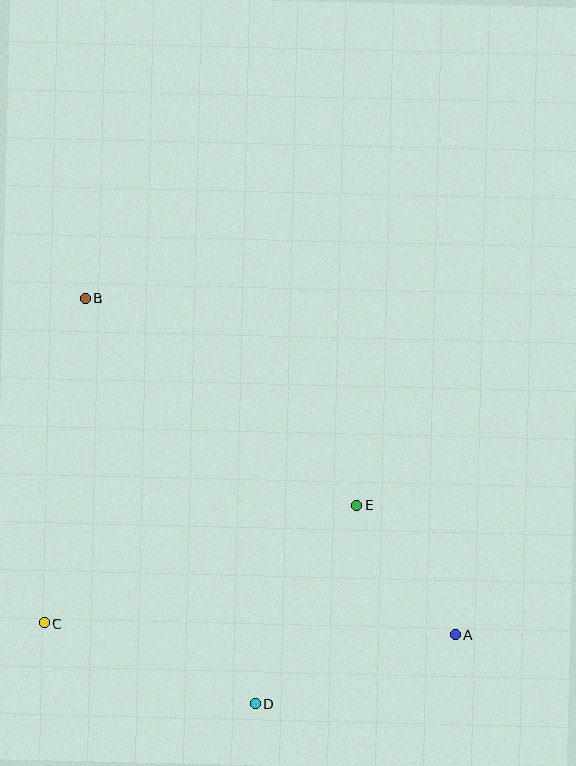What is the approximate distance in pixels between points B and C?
The distance between B and C is approximately 327 pixels.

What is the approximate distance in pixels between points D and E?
The distance between D and E is approximately 223 pixels.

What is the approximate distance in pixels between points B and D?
The distance between B and D is approximately 440 pixels.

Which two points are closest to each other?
Points A and E are closest to each other.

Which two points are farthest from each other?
Points A and B are farthest from each other.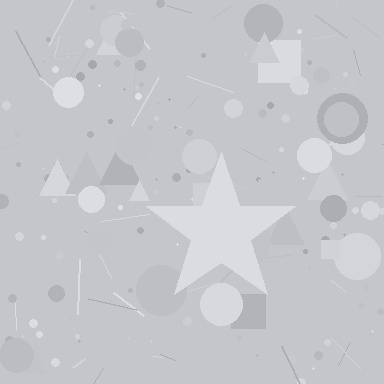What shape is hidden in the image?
A star is hidden in the image.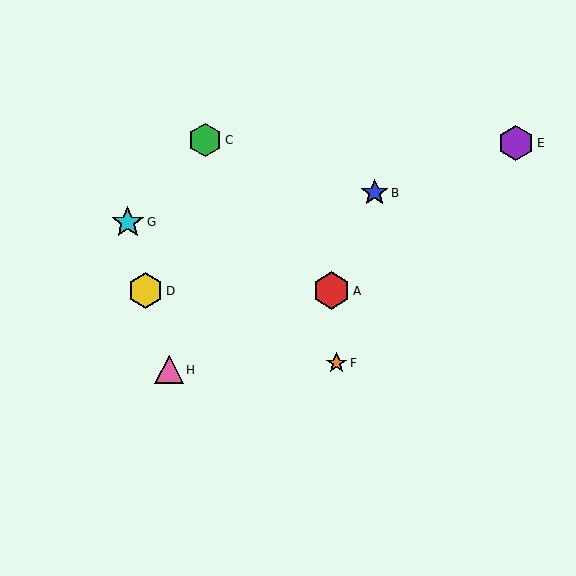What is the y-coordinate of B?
Object B is at y≈193.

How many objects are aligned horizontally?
2 objects (A, D) are aligned horizontally.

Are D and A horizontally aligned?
Yes, both are at y≈291.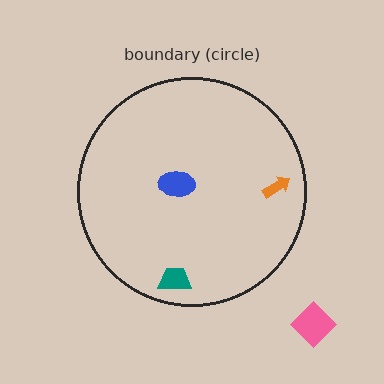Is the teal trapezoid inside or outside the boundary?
Inside.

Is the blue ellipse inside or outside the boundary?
Inside.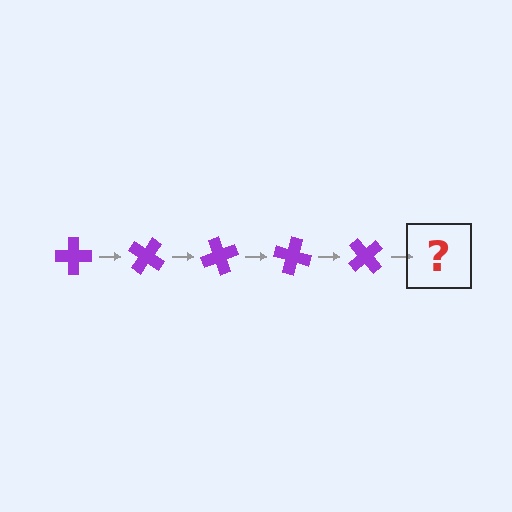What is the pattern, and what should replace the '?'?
The pattern is that the cross rotates 35 degrees each step. The '?' should be a purple cross rotated 175 degrees.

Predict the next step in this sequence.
The next step is a purple cross rotated 175 degrees.